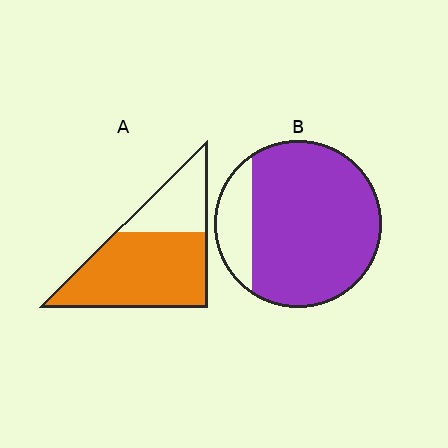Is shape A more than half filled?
Yes.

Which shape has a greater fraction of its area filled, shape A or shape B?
Shape B.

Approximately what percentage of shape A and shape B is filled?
A is approximately 70% and B is approximately 85%.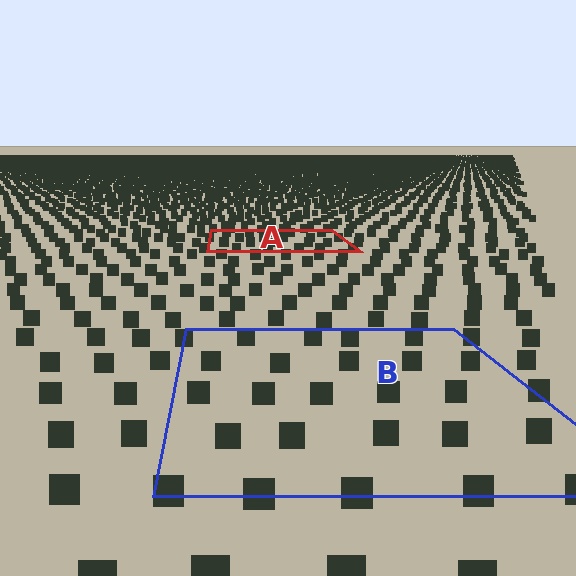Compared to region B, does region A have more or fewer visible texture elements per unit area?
Region A has more texture elements per unit area — they are packed more densely because it is farther away.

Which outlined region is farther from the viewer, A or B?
Region A is farther from the viewer — the texture elements inside it appear smaller and more densely packed.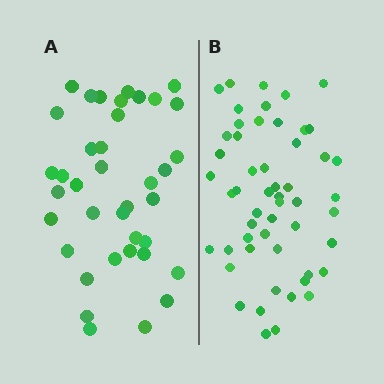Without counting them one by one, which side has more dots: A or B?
Region B (the right region) has more dots.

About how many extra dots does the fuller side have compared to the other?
Region B has approximately 15 more dots than region A.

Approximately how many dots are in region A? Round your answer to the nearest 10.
About 40 dots. (The exact count is 38, which rounds to 40.)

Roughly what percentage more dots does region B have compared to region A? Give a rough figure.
About 40% more.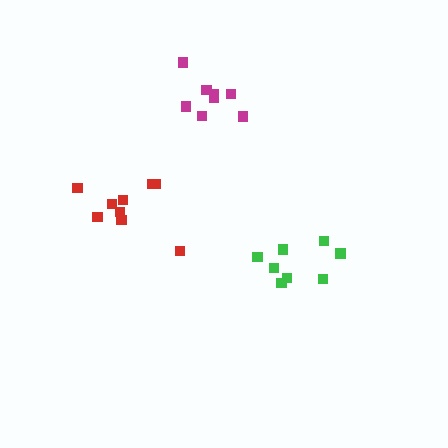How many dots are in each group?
Group 1: 8 dots, Group 2: 8 dots, Group 3: 9 dots (25 total).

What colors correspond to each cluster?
The clusters are colored: magenta, green, red.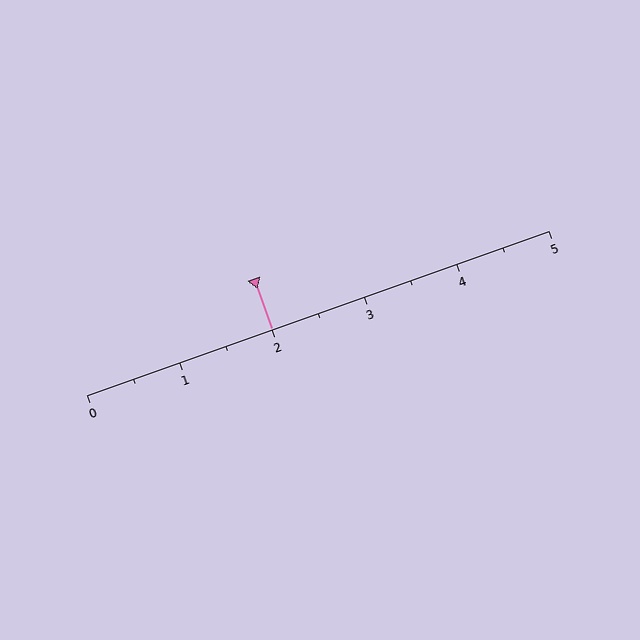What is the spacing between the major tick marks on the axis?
The major ticks are spaced 1 apart.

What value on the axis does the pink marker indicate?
The marker indicates approximately 2.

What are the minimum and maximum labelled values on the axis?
The axis runs from 0 to 5.